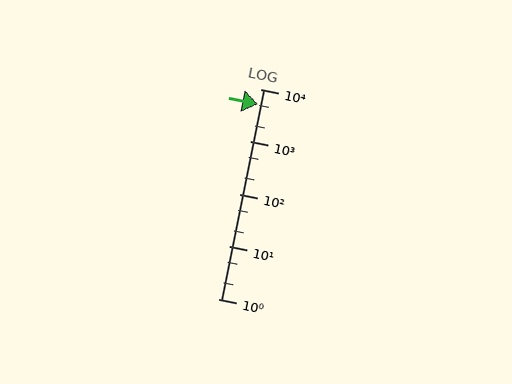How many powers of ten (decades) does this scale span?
The scale spans 4 decades, from 1 to 10000.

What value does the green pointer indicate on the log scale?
The pointer indicates approximately 5200.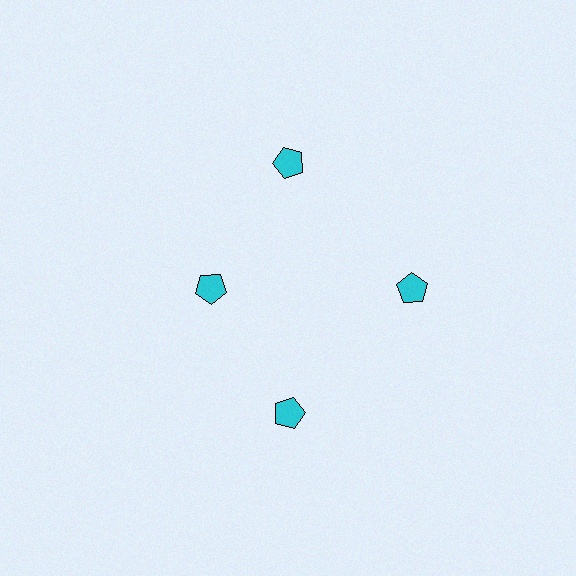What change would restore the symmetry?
The symmetry would be restored by moving it outward, back onto the ring so that all 4 pentagons sit at equal angles and equal distance from the center.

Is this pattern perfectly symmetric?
No. The 4 cyan pentagons are arranged in a ring, but one element near the 9 o'clock position is pulled inward toward the center, breaking the 4-fold rotational symmetry.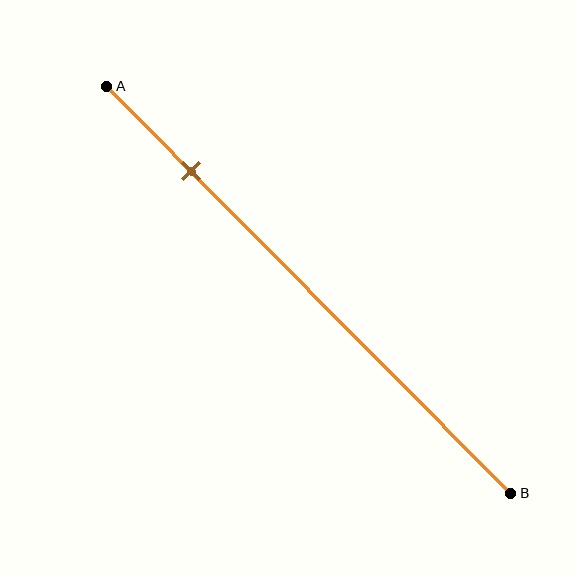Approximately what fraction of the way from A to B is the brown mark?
The brown mark is approximately 20% of the way from A to B.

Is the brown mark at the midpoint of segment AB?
No, the mark is at about 20% from A, not at the 50% midpoint.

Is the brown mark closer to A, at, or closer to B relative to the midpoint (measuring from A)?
The brown mark is closer to point A than the midpoint of segment AB.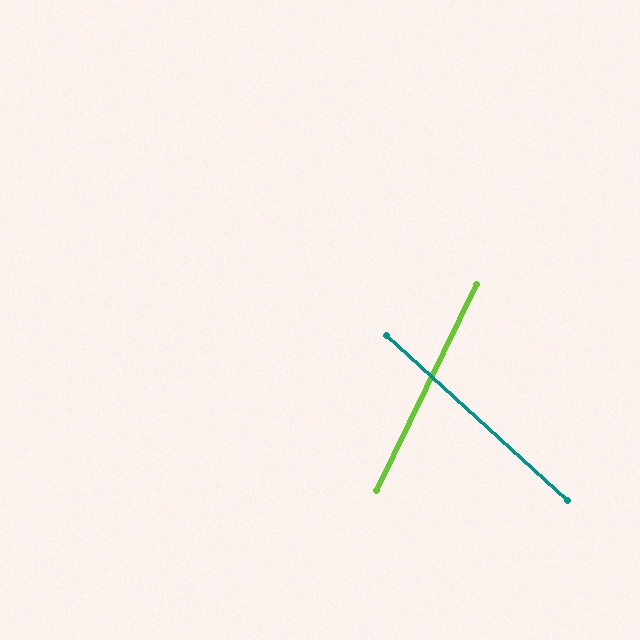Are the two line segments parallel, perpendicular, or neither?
Neither parallel nor perpendicular — they differ by about 73°.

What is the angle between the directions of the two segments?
Approximately 73 degrees.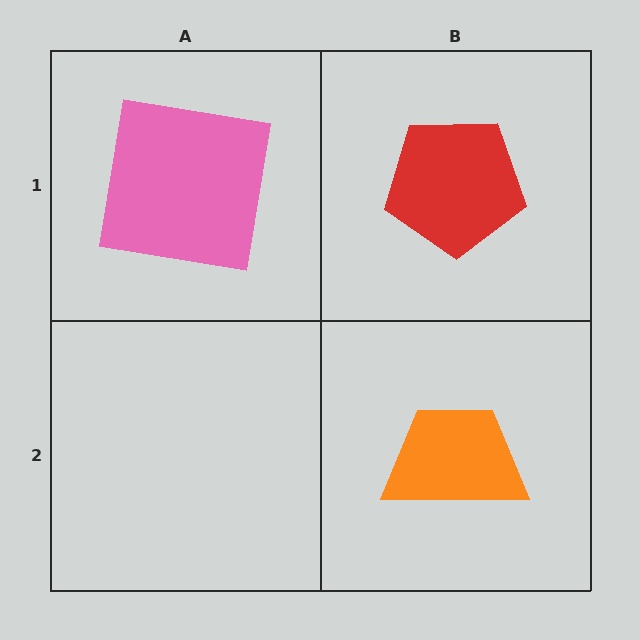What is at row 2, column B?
An orange trapezoid.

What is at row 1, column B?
A red pentagon.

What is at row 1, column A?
A pink square.